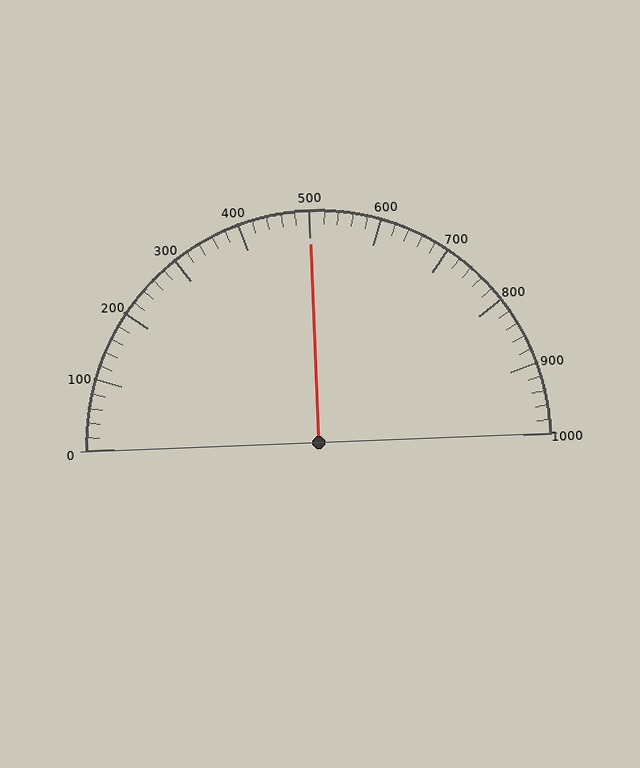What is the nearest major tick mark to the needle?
The nearest major tick mark is 500.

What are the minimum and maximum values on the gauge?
The gauge ranges from 0 to 1000.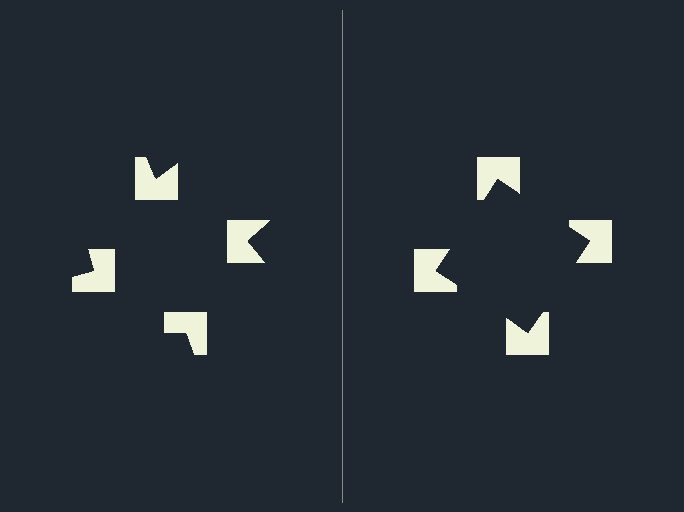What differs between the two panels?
The notched squares are positioned identically on both sides; only the wedge orientations differ. On the right they align to a square; on the left they are misaligned.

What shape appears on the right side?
An illusory square.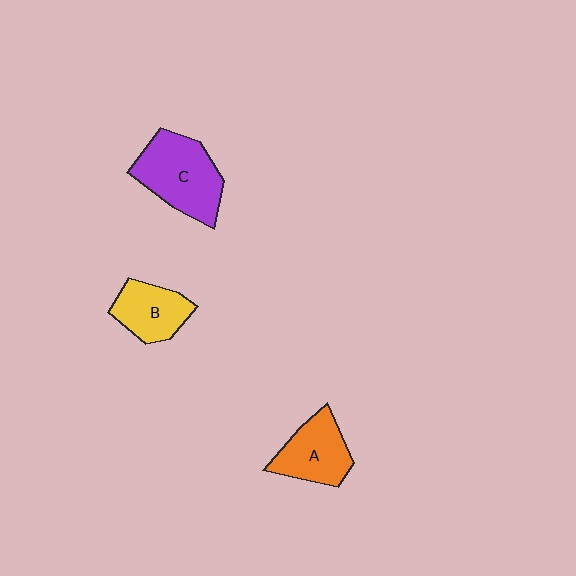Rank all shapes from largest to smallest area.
From largest to smallest: C (purple), A (orange), B (yellow).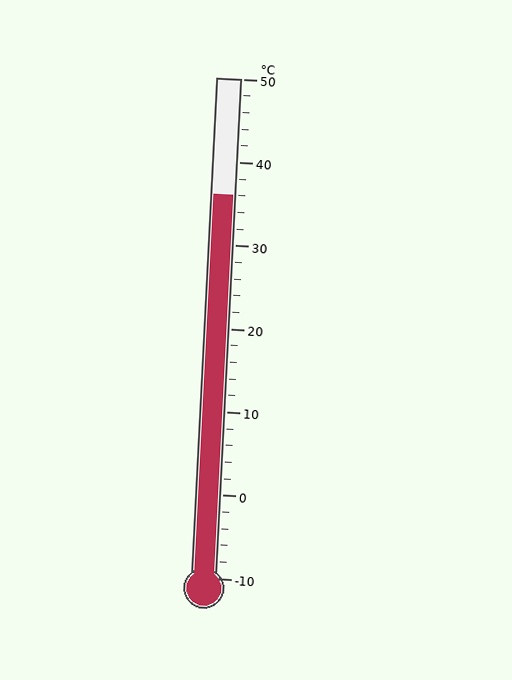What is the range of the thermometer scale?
The thermometer scale ranges from -10°C to 50°C.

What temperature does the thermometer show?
The thermometer shows approximately 36°C.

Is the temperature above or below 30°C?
The temperature is above 30°C.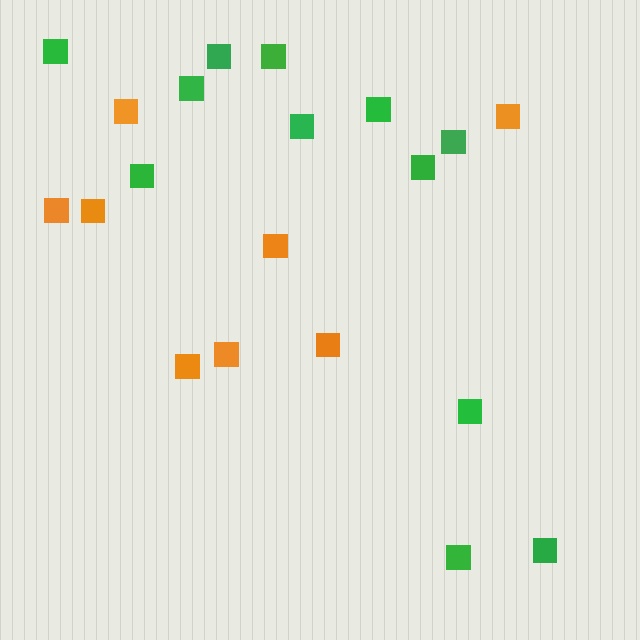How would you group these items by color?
There are 2 groups: one group of green squares (12) and one group of orange squares (8).